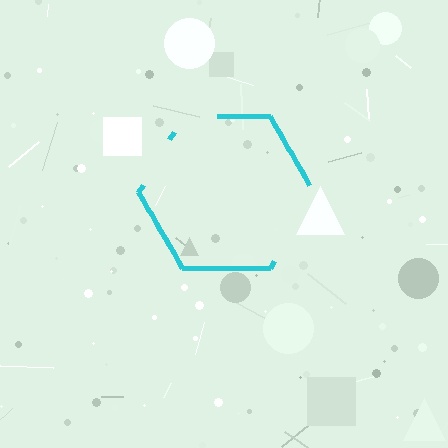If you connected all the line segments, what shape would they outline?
They would outline a hexagon.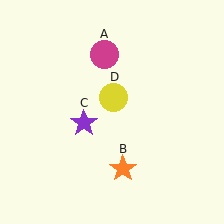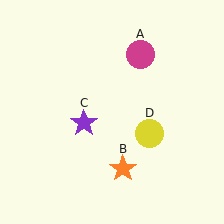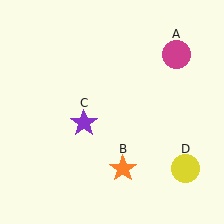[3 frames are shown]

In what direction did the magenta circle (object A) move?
The magenta circle (object A) moved right.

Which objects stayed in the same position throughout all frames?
Orange star (object B) and purple star (object C) remained stationary.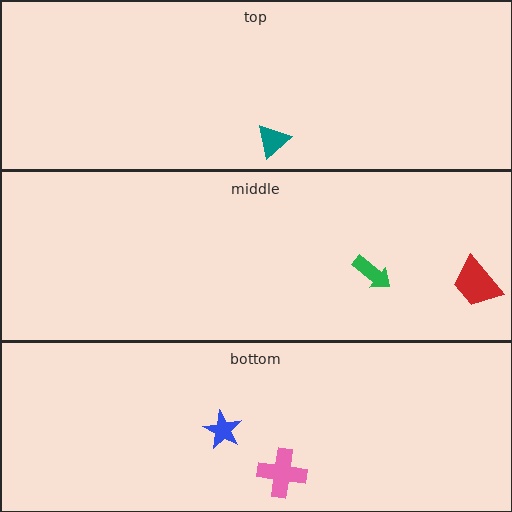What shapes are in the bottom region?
The blue star, the pink cross.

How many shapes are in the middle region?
2.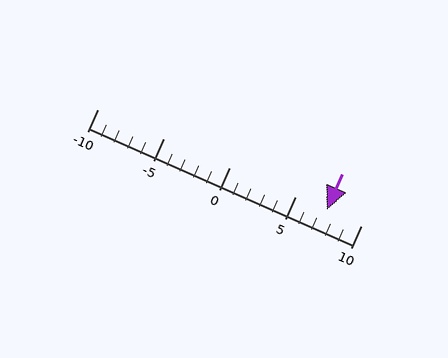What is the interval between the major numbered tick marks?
The major tick marks are spaced 5 units apart.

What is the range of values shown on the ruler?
The ruler shows values from -10 to 10.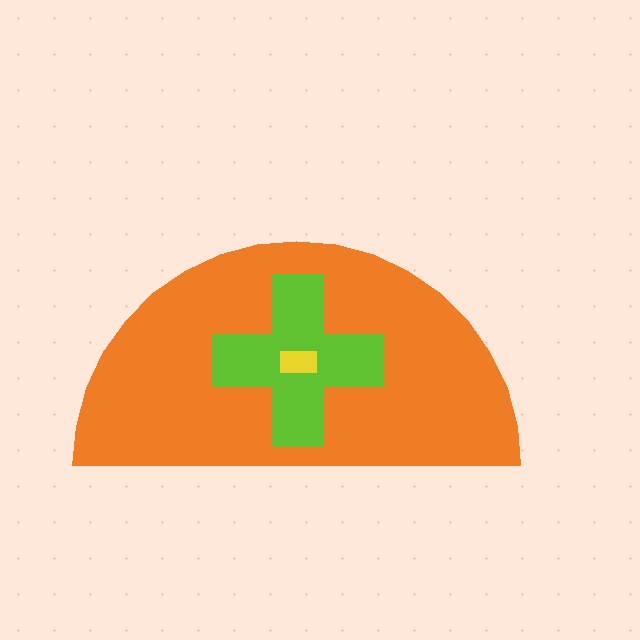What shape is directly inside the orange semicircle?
The lime cross.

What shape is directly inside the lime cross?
The yellow rectangle.